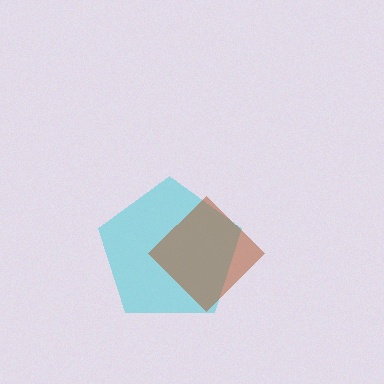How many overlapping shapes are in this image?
There are 2 overlapping shapes in the image.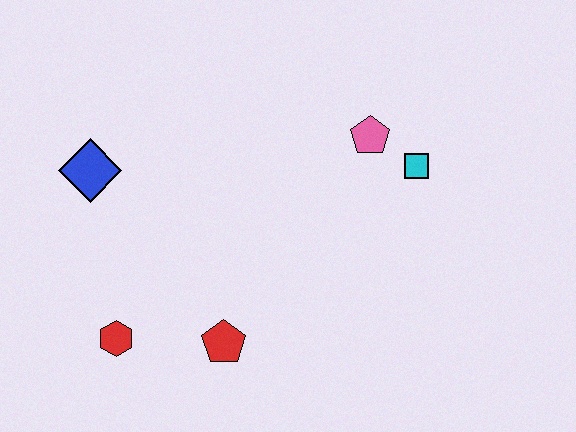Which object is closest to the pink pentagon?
The cyan square is closest to the pink pentagon.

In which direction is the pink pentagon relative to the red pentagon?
The pink pentagon is above the red pentagon.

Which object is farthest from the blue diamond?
The cyan square is farthest from the blue diamond.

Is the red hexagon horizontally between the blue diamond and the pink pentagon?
Yes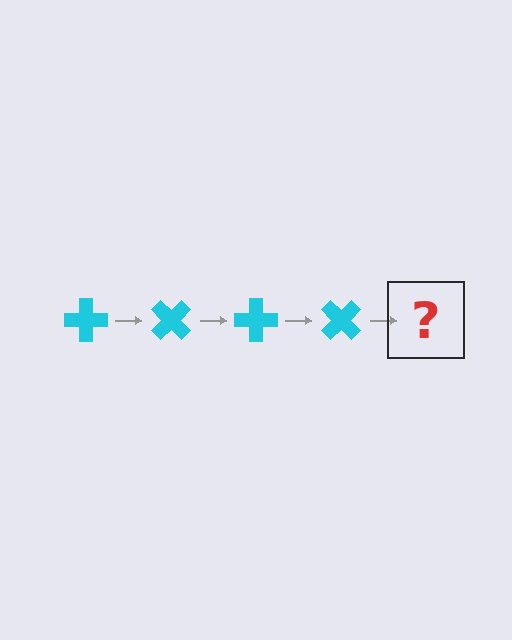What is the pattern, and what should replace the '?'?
The pattern is that the cross rotates 45 degrees each step. The '?' should be a cyan cross rotated 180 degrees.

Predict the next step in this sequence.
The next step is a cyan cross rotated 180 degrees.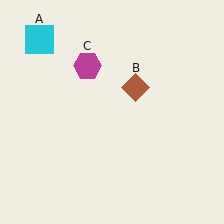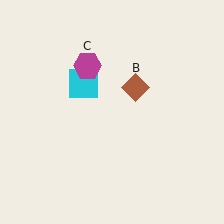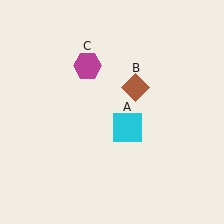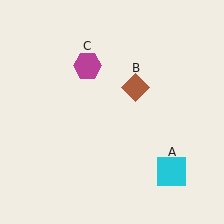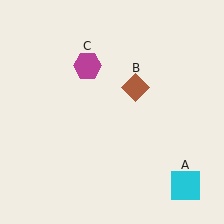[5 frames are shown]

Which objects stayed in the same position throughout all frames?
Brown diamond (object B) and magenta hexagon (object C) remained stationary.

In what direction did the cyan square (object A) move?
The cyan square (object A) moved down and to the right.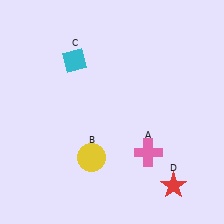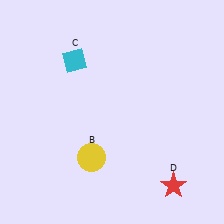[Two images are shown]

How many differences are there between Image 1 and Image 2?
There is 1 difference between the two images.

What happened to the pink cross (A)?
The pink cross (A) was removed in Image 2. It was in the bottom-right area of Image 1.